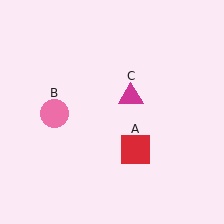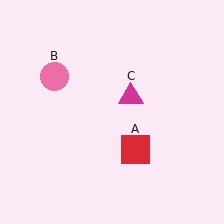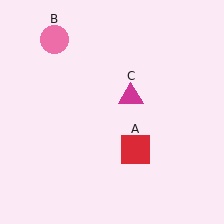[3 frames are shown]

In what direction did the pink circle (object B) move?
The pink circle (object B) moved up.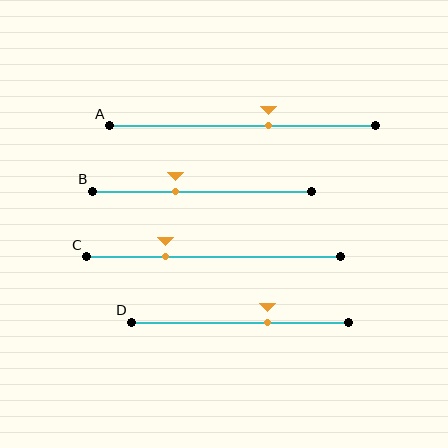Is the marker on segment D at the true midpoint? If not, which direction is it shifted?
No, the marker on segment D is shifted to the right by about 12% of the segment length.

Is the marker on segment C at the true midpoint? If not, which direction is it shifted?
No, the marker on segment C is shifted to the left by about 19% of the segment length.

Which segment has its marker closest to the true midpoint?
Segment A has its marker closest to the true midpoint.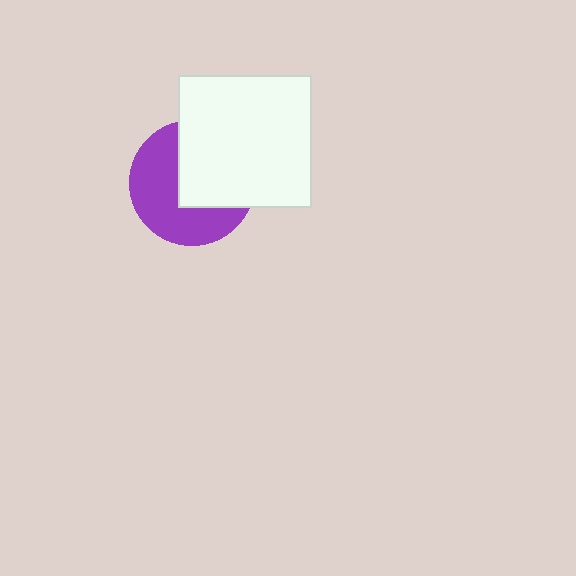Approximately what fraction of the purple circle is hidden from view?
Roughly 47% of the purple circle is hidden behind the white square.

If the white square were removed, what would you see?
You would see the complete purple circle.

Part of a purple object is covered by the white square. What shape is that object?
It is a circle.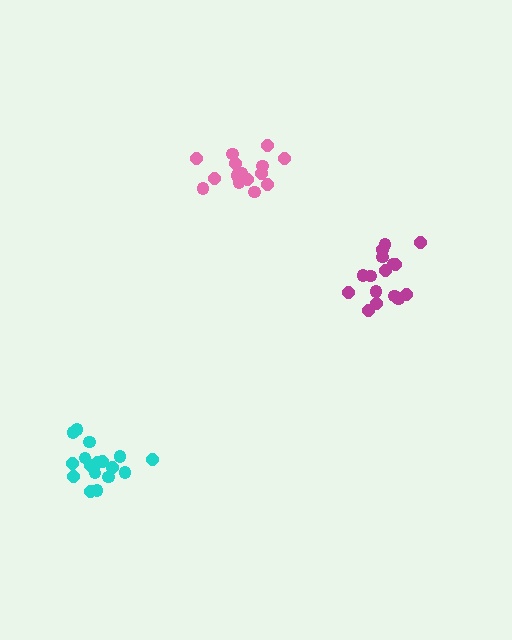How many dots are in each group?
Group 1: 17 dots, Group 2: 15 dots, Group 3: 16 dots (48 total).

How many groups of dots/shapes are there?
There are 3 groups.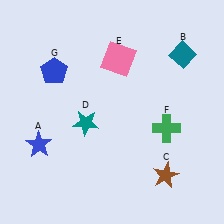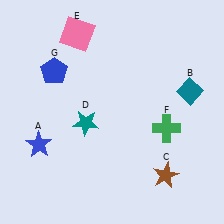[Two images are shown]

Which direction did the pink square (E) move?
The pink square (E) moved left.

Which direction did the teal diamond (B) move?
The teal diamond (B) moved down.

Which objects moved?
The objects that moved are: the teal diamond (B), the pink square (E).